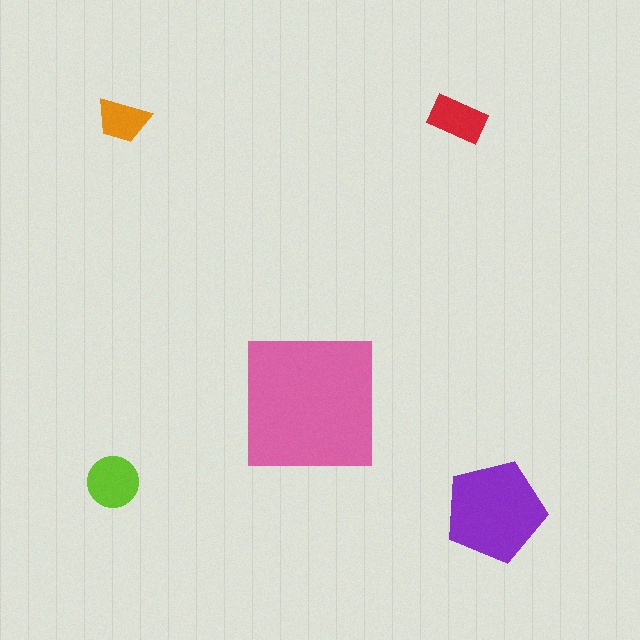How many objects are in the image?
There are 5 objects in the image.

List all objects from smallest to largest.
The orange trapezoid, the red rectangle, the lime circle, the purple pentagon, the pink square.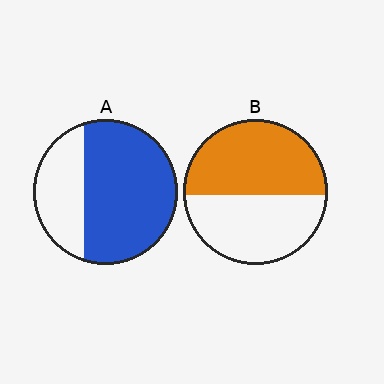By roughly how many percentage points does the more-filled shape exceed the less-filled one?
By roughly 15 percentage points (A over B).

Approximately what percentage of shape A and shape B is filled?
A is approximately 70% and B is approximately 55%.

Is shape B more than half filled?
Roughly half.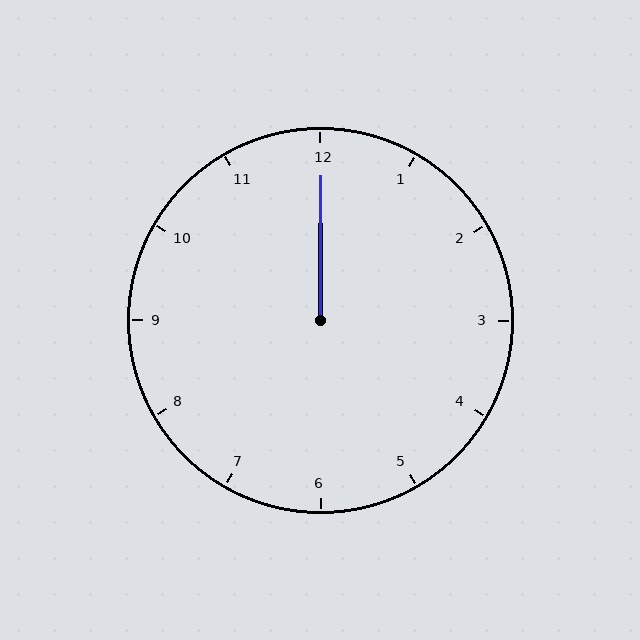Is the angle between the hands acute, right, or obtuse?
It is acute.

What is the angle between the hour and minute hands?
Approximately 0 degrees.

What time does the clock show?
12:00.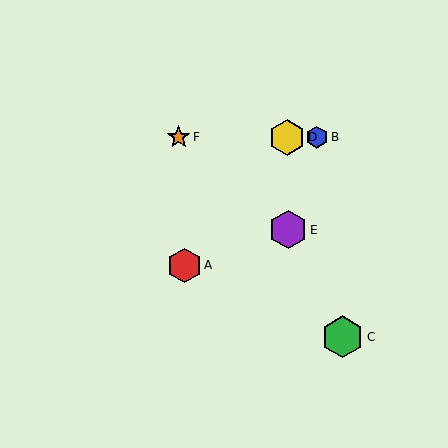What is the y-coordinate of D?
Object D is at y≈137.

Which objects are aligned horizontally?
Objects B, D, F are aligned horizontally.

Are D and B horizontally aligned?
Yes, both are at y≈137.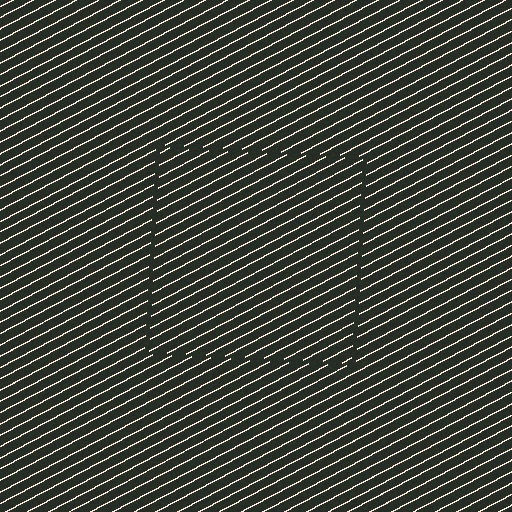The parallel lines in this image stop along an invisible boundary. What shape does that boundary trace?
An illusory square. The interior of the shape contains the same grating, shifted by half a period — the contour is defined by the phase discontinuity where line-ends from the inner and outer gratings abut.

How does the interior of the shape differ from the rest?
The interior of the shape contains the same grating, shifted by half a period — the contour is defined by the phase discontinuity where line-ends from the inner and outer gratings abut.